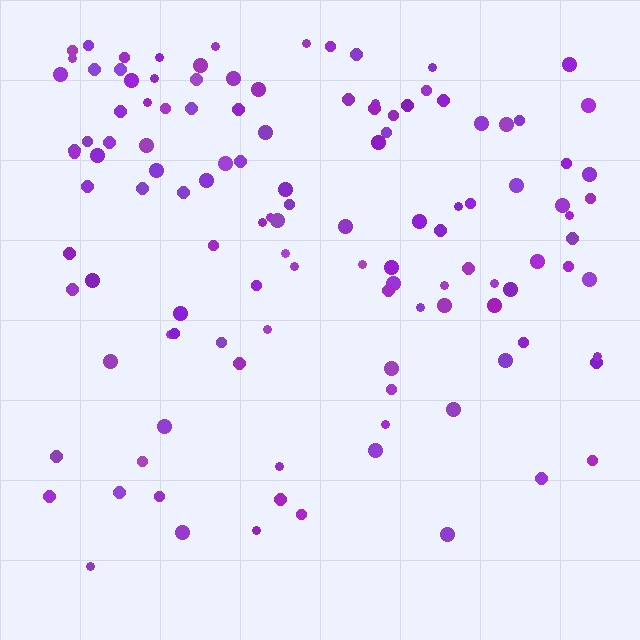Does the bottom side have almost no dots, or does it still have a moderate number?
Still a moderate number, just noticeably fewer than the top.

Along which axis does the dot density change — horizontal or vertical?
Vertical.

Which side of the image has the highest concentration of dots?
The top.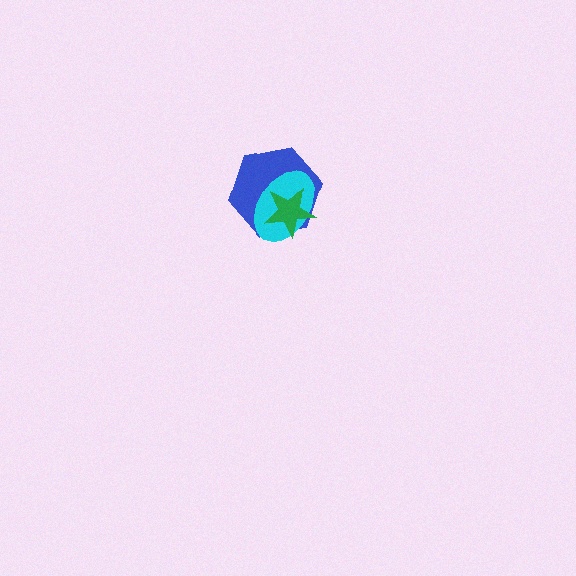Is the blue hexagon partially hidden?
Yes, it is partially covered by another shape.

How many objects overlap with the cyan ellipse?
2 objects overlap with the cyan ellipse.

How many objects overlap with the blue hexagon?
2 objects overlap with the blue hexagon.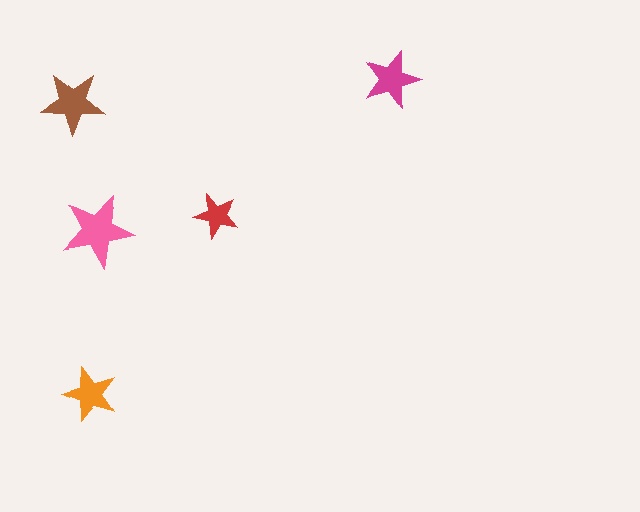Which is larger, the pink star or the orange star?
The pink one.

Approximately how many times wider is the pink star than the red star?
About 1.5 times wider.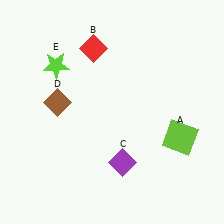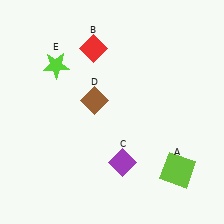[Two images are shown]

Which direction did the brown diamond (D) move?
The brown diamond (D) moved right.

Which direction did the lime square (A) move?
The lime square (A) moved down.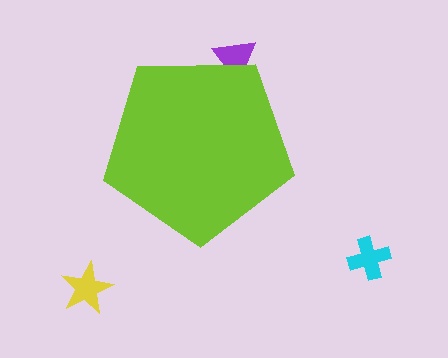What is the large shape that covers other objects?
A lime pentagon.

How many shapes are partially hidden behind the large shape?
1 shape is partially hidden.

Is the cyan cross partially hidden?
No, the cyan cross is fully visible.